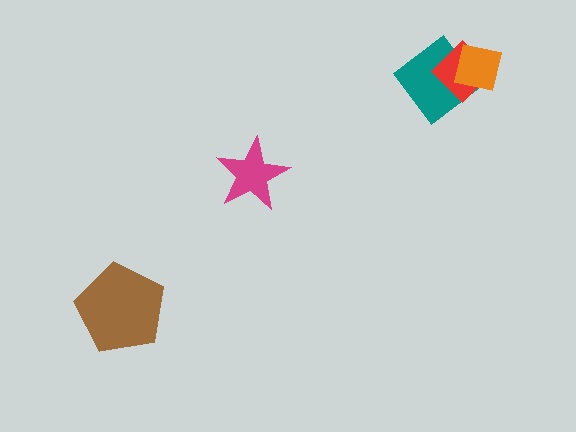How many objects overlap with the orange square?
2 objects overlap with the orange square.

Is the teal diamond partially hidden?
Yes, it is partially covered by another shape.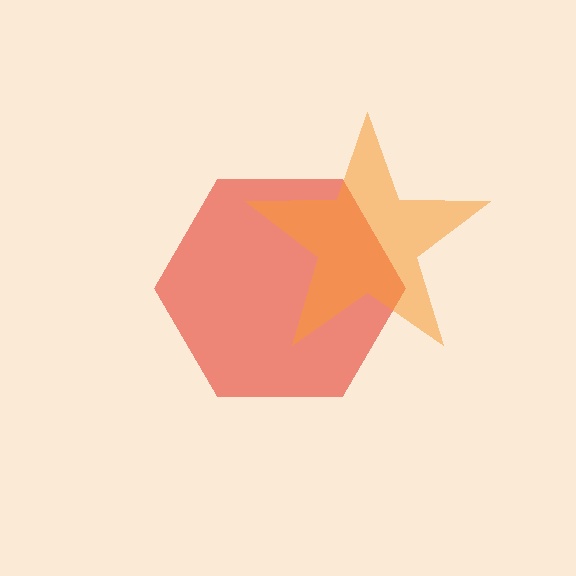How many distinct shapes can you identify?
There are 2 distinct shapes: a red hexagon, an orange star.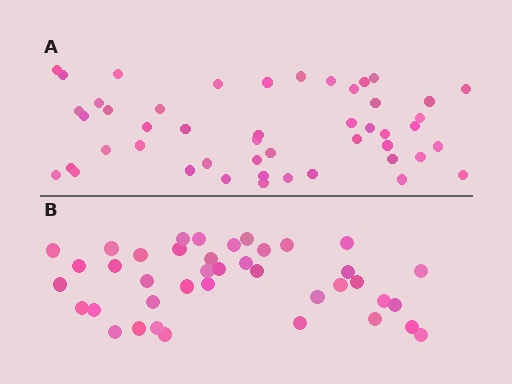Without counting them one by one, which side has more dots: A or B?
Region A (the top region) has more dots.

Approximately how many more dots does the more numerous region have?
Region A has roughly 8 or so more dots than region B.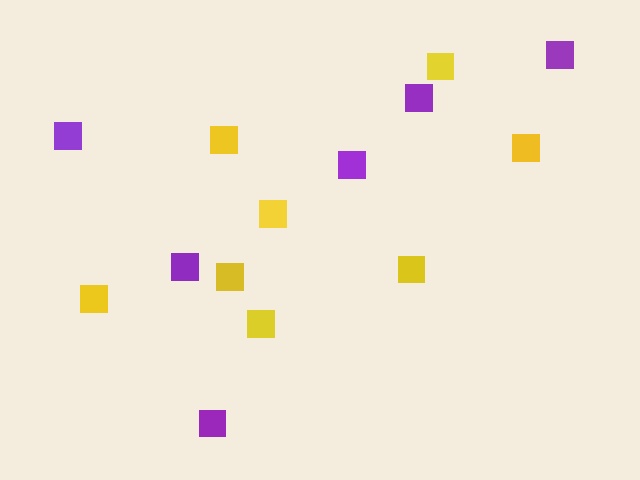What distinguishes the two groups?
There are 2 groups: one group of purple squares (6) and one group of yellow squares (8).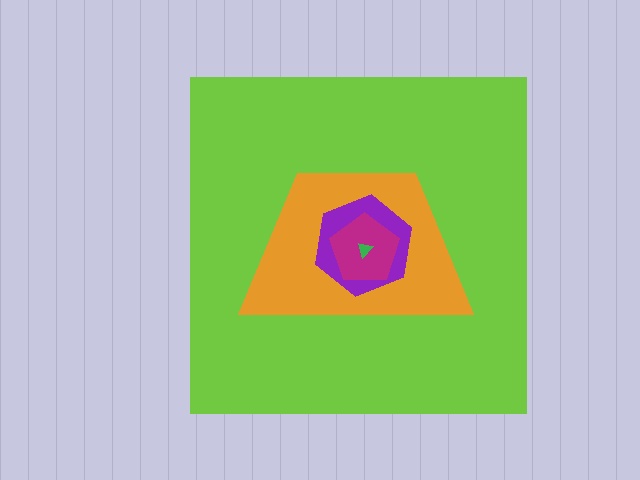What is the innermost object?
The green triangle.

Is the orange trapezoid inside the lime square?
Yes.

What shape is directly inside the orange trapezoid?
The purple hexagon.